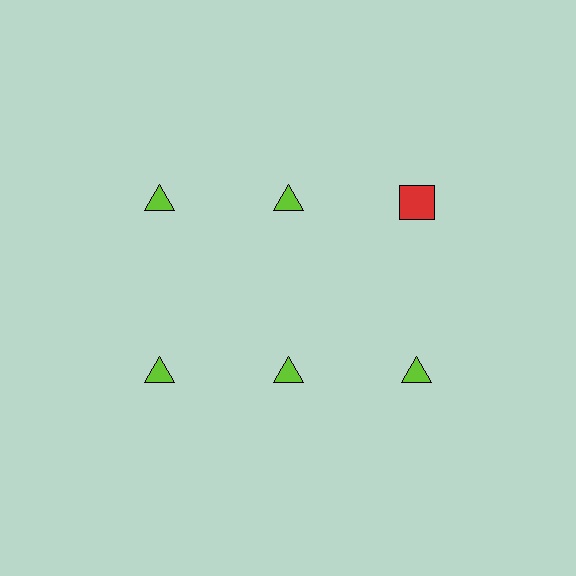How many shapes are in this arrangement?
There are 6 shapes arranged in a grid pattern.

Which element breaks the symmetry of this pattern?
The red square in the top row, center column breaks the symmetry. All other shapes are lime triangles.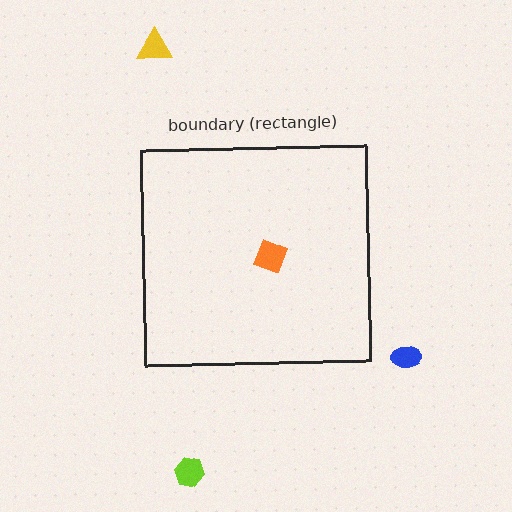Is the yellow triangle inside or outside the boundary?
Outside.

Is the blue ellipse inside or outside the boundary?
Outside.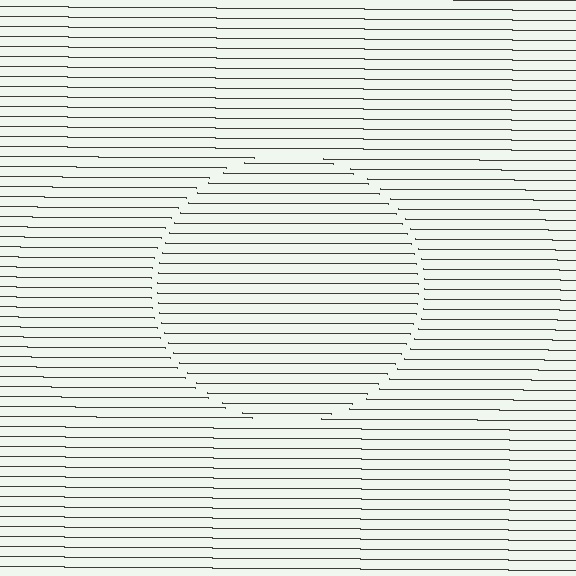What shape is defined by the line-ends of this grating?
An illusory circle. The interior of the shape contains the same grating, shifted by half a period — the contour is defined by the phase discontinuity where line-ends from the inner and outer gratings abut.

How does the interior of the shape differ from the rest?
The interior of the shape contains the same grating, shifted by half a period — the contour is defined by the phase discontinuity where line-ends from the inner and outer gratings abut.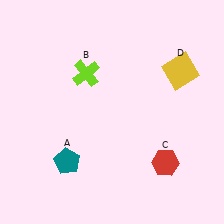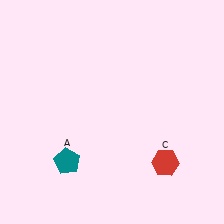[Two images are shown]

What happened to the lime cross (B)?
The lime cross (B) was removed in Image 2. It was in the top-left area of Image 1.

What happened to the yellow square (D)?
The yellow square (D) was removed in Image 2. It was in the top-right area of Image 1.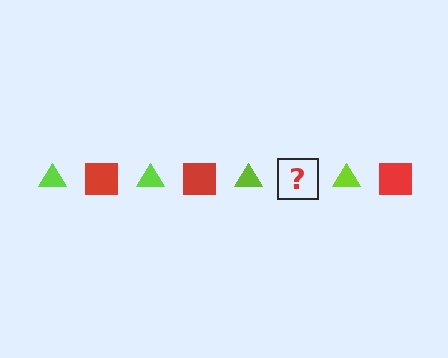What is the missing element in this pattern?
The missing element is a red square.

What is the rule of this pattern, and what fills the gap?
The rule is that the pattern alternates between lime triangle and red square. The gap should be filled with a red square.